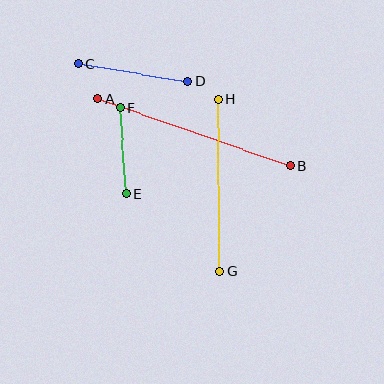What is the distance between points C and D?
The distance is approximately 111 pixels.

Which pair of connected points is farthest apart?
Points A and B are farthest apart.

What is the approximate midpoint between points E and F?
The midpoint is at approximately (123, 151) pixels.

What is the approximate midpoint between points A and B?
The midpoint is at approximately (194, 132) pixels.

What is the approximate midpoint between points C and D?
The midpoint is at approximately (133, 72) pixels.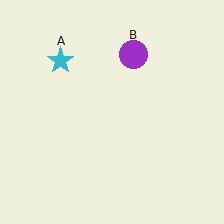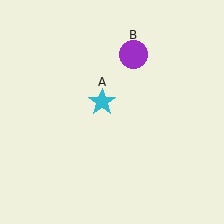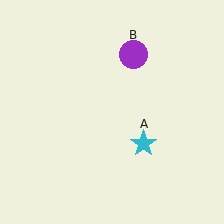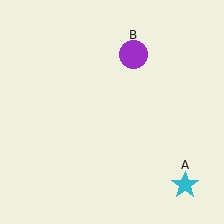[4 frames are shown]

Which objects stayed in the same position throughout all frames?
Purple circle (object B) remained stationary.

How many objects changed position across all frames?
1 object changed position: cyan star (object A).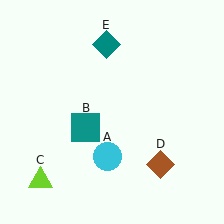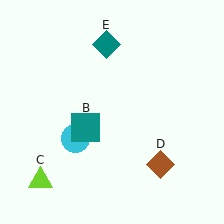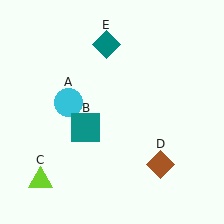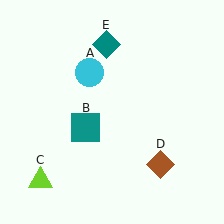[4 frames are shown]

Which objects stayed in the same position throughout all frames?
Teal square (object B) and lime triangle (object C) and brown diamond (object D) and teal diamond (object E) remained stationary.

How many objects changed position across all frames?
1 object changed position: cyan circle (object A).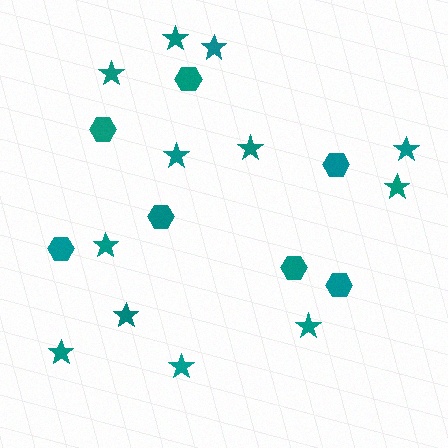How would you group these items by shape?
There are 2 groups: one group of hexagons (7) and one group of stars (12).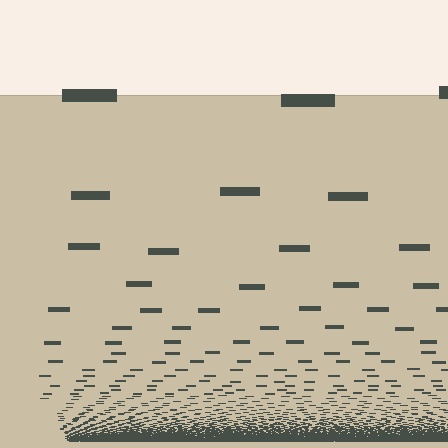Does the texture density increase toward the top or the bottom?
Density increases toward the bottom.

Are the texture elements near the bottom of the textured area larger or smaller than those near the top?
Smaller. The gradient is inverted — elements near the bottom are smaller and denser.